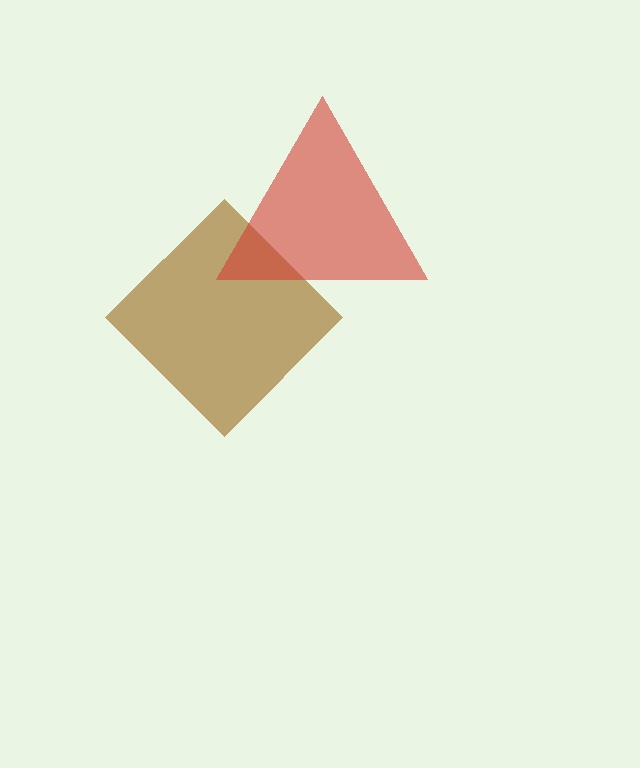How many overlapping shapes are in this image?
There are 2 overlapping shapes in the image.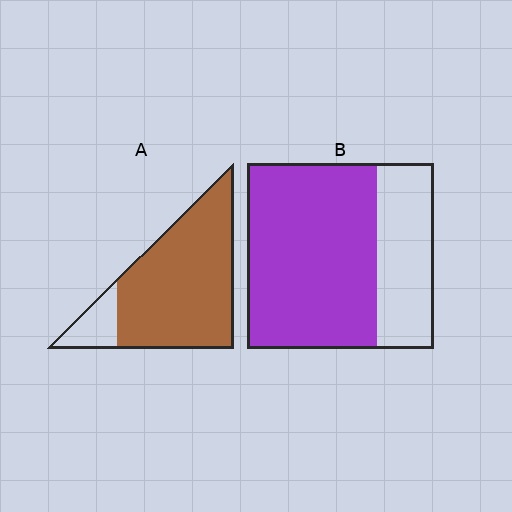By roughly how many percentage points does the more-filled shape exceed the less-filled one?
By roughly 15 percentage points (A over B).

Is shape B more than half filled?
Yes.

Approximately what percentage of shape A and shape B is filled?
A is approximately 85% and B is approximately 70%.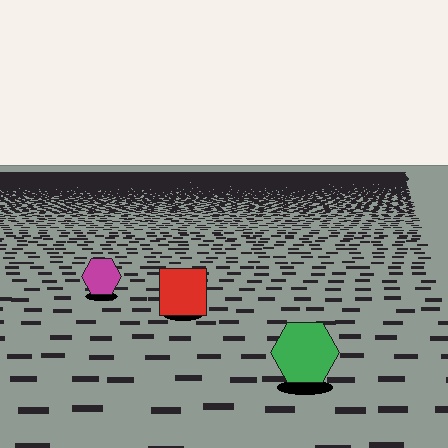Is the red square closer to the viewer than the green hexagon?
No. The green hexagon is closer — you can tell from the texture gradient: the ground texture is coarser near it.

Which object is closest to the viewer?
The green hexagon is closest. The texture marks near it are larger and more spread out.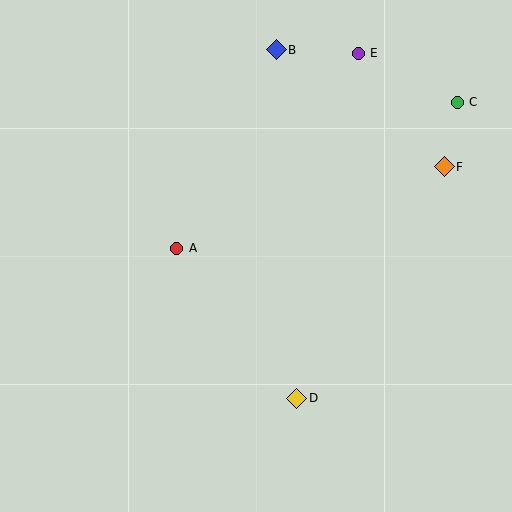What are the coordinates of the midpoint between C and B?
The midpoint between C and B is at (367, 76).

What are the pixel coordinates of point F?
Point F is at (444, 167).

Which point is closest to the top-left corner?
Point B is closest to the top-left corner.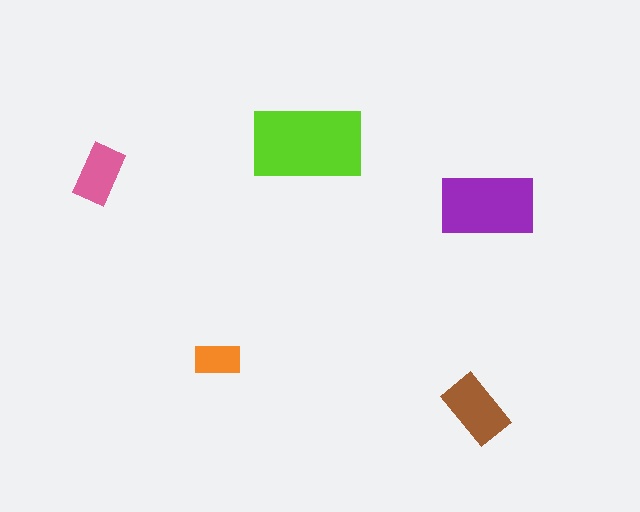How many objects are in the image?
There are 5 objects in the image.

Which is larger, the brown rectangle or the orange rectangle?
The brown one.